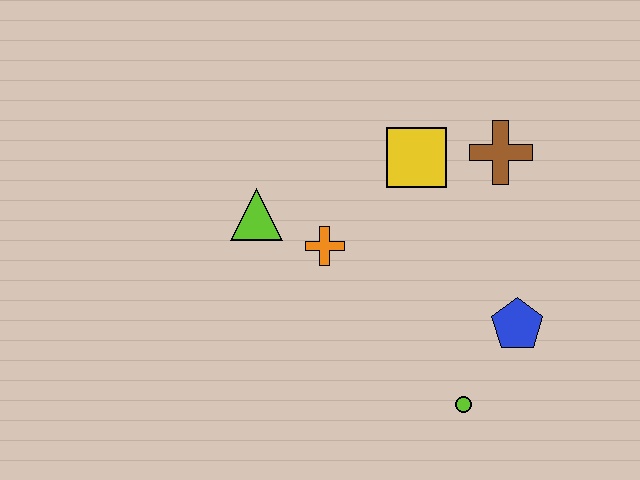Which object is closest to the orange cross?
The lime triangle is closest to the orange cross.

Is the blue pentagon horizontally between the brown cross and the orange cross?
No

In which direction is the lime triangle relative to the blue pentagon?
The lime triangle is to the left of the blue pentagon.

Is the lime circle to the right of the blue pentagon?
No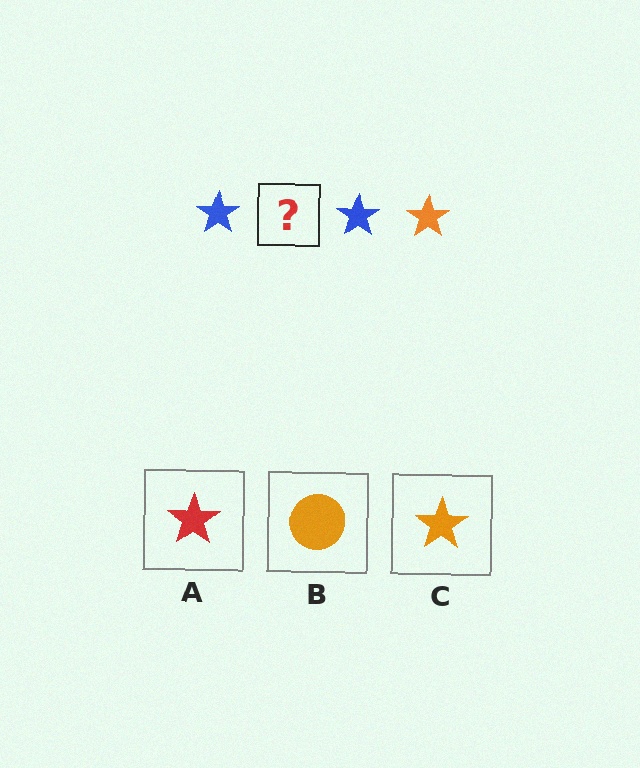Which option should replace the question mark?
Option C.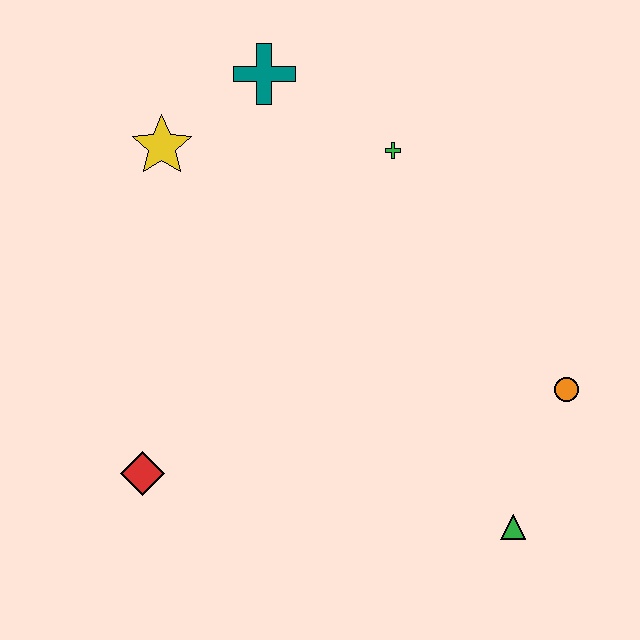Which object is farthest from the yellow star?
The green triangle is farthest from the yellow star.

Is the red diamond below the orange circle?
Yes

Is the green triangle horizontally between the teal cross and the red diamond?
No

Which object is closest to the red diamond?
The yellow star is closest to the red diamond.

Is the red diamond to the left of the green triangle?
Yes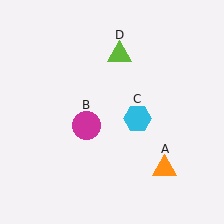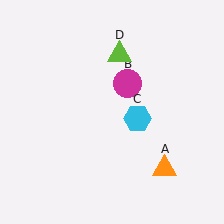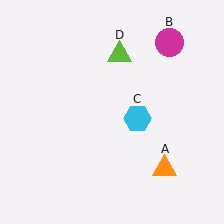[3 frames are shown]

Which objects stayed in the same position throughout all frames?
Orange triangle (object A) and cyan hexagon (object C) and lime triangle (object D) remained stationary.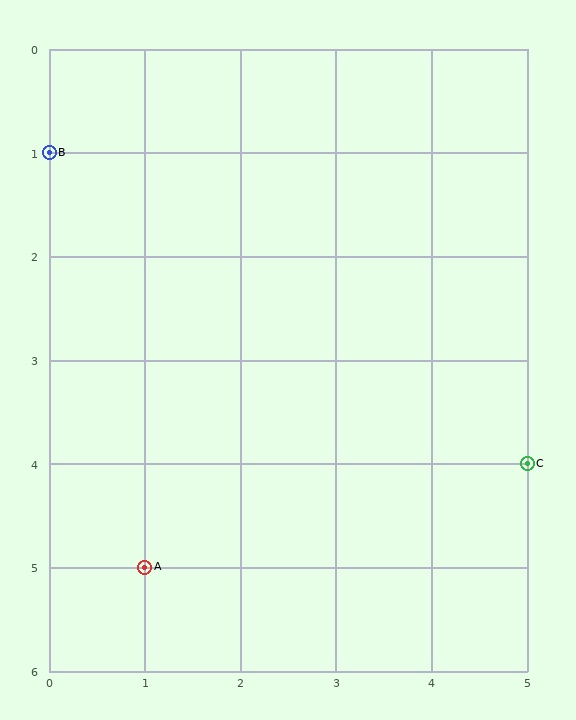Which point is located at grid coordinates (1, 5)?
Point A is at (1, 5).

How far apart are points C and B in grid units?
Points C and B are 5 columns and 3 rows apart (about 5.8 grid units diagonally).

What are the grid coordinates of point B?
Point B is at grid coordinates (0, 1).